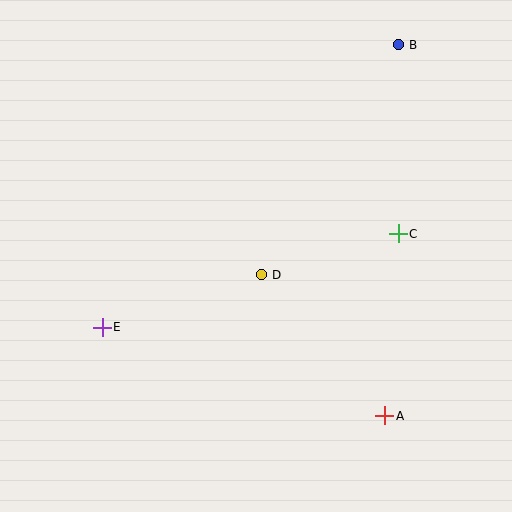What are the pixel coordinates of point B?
Point B is at (398, 45).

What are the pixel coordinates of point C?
Point C is at (398, 234).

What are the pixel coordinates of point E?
Point E is at (102, 327).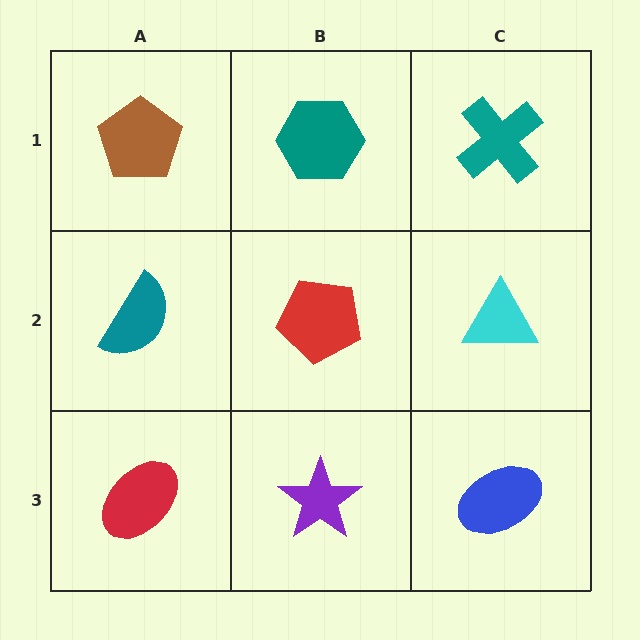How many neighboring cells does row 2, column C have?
3.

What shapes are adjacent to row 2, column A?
A brown pentagon (row 1, column A), a red ellipse (row 3, column A), a red pentagon (row 2, column B).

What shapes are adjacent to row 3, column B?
A red pentagon (row 2, column B), a red ellipse (row 3, column A), a blue ellipse (row 3, column C).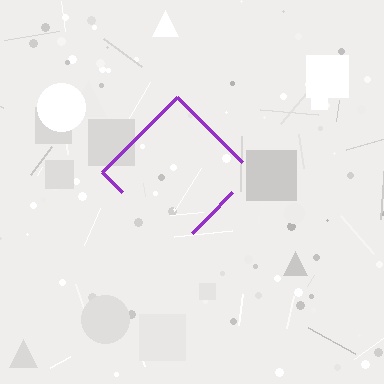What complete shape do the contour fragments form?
The contour fragments form a diamond.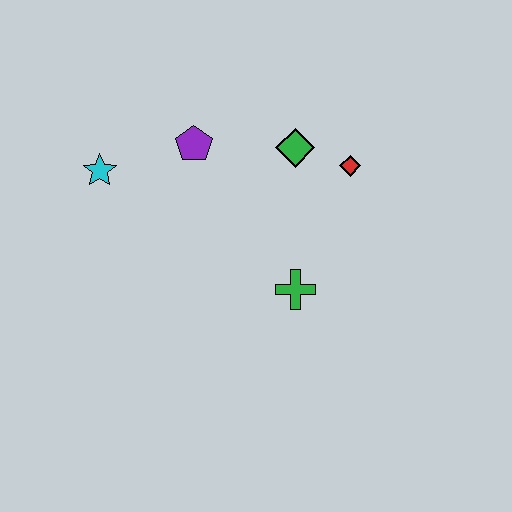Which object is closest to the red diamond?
The green diamond is closest to the red diamond.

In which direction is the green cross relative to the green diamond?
The green cross is below the green diamond.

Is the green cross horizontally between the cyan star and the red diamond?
Yes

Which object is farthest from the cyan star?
The red diamond is farthest from the cyan star.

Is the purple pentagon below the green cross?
No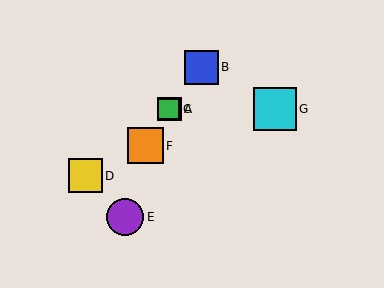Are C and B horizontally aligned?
No, C is at y≈109 and B is at y≈67.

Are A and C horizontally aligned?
Yes, both are at y≈109.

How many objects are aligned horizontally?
3 objects (A, C, G) are aligned horizontally.